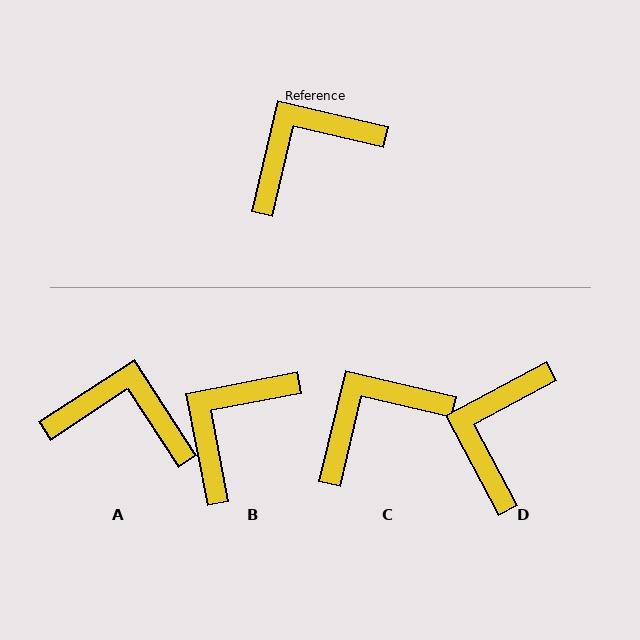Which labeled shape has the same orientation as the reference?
C.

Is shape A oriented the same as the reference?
No, it is off by about 44 degrees.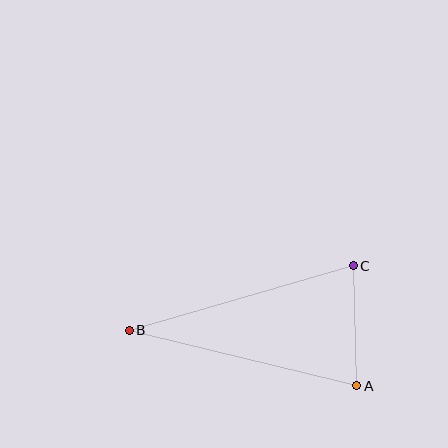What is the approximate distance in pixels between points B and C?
The distance between B and C is approximately 233 pixels.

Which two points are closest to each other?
Points A and C are closest to each other.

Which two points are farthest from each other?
Points A and B are farthest from each other.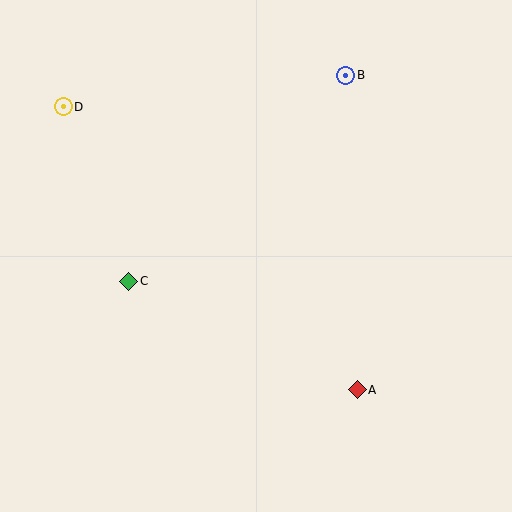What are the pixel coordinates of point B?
Point B is at (346, 75).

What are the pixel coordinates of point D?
Point D is at (63, 107).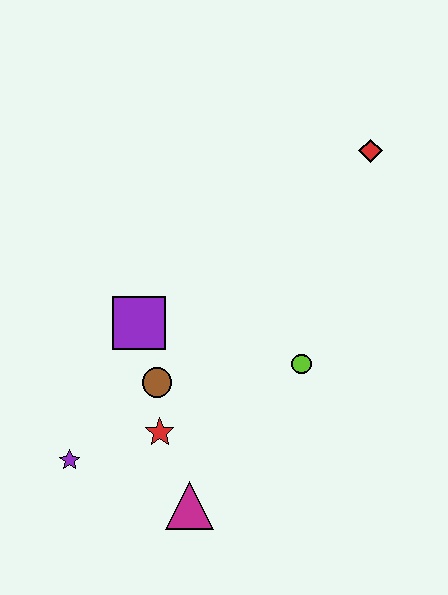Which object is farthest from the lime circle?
The purple star is farthest from the lime circle.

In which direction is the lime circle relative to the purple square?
The lime circle is to the right of the purple square.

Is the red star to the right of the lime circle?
No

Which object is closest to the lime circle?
The brown circle is closest to the lime circle.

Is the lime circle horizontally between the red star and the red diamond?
Yes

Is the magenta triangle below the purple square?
Yes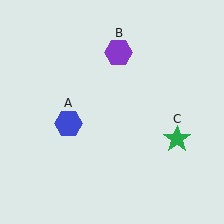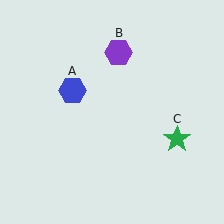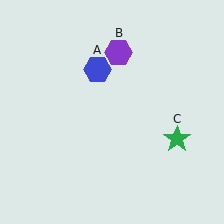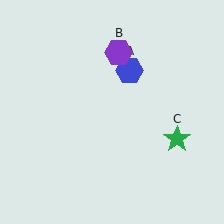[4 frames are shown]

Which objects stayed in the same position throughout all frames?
Purple hexagon (object B) and green star (object C) remained stationary.